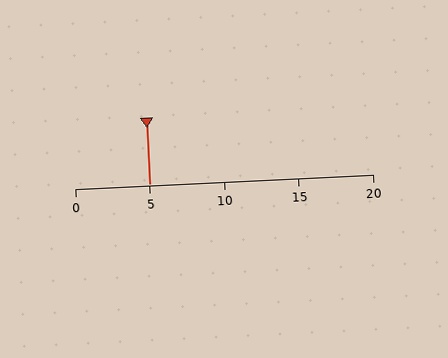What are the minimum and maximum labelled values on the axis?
The axis runs from 0 to 20.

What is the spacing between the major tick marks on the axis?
The major ticks are spaced 5 apart.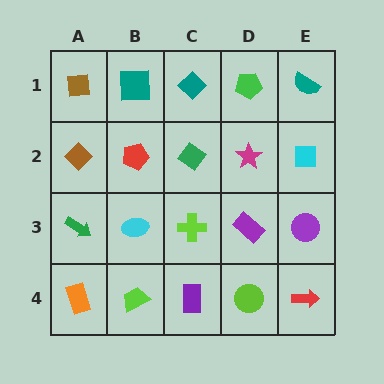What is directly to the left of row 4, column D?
A purple rectangle.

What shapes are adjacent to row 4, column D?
A purple rectangle (row 3, column D), a purple rectangle (row 4, column C), a red arrow (row 4, column E).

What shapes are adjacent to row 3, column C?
A green diamond (row 2, column C), a purple rectangle (row 4, column C), a cyan ellipse (row 3, column B), a purple rectangle (row 3, column D).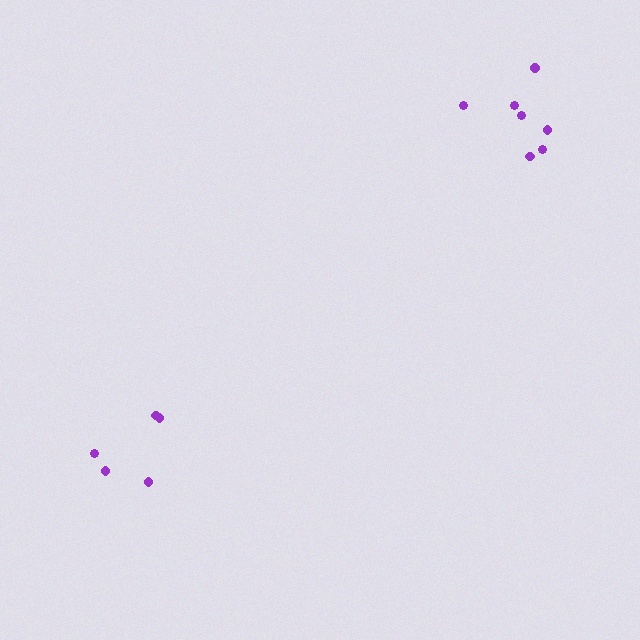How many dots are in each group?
Group 1: 5 dots, Group 2: 7 dots (12 total).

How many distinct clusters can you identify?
There are 2 distinct clusters.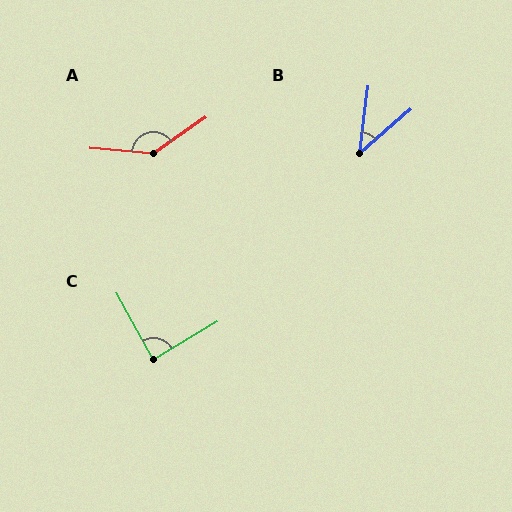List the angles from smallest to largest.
B (42°), C (88°), A (140°).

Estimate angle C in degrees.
Approximately 88 degrees.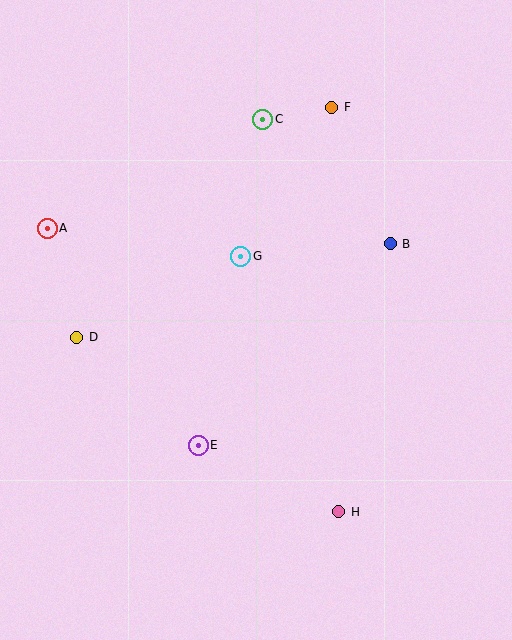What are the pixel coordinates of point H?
Point H is at (339, 512).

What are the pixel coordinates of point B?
Point B is at (390, 244).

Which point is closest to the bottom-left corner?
Point E is closest to the bottom-left corner.